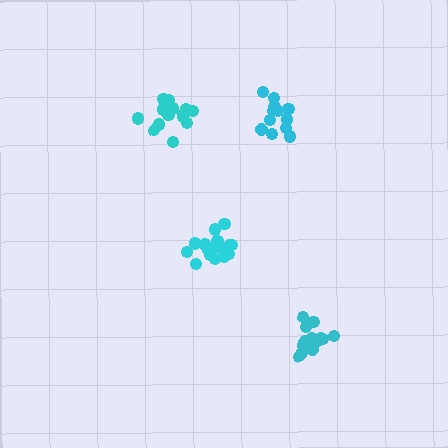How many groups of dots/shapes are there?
There are 4 groups.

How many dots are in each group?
Group 1: 16 dots, Group 2: 15 dots, Group 3: 14 dots, Group 4: 12 dots (57 total).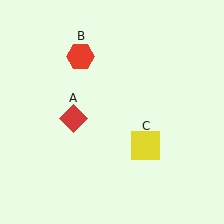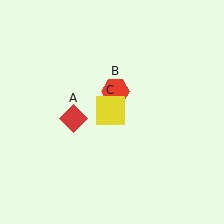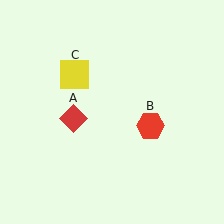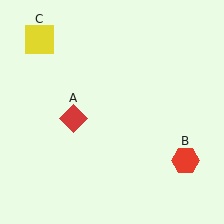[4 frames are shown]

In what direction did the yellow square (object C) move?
The yellow square (object C) moved up and to the left.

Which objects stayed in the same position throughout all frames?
Red diamond (object A) remained stationary.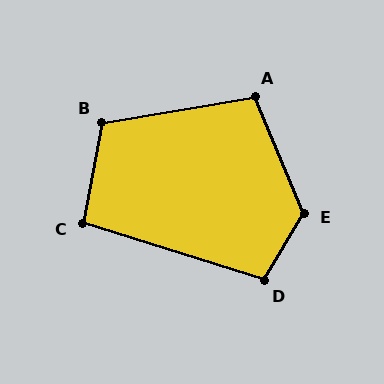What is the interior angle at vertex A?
Approximately 103 degrees (obtuse).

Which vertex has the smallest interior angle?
C, at approximately 96 degrees.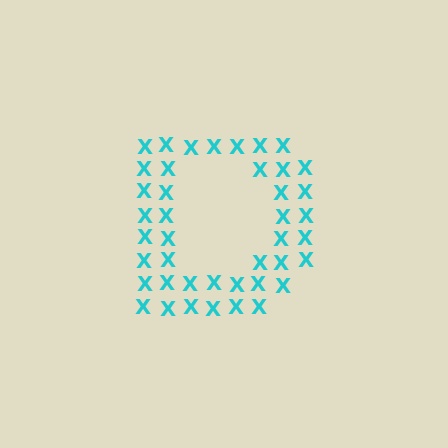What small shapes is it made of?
It is made of small letter X's.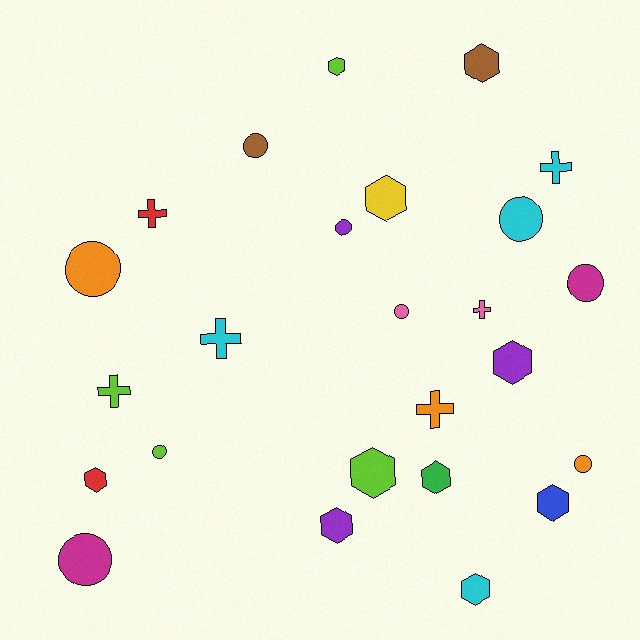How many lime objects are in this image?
There are 4 lime objects.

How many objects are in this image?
There are 25 objects.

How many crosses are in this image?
There are 6 crosses.